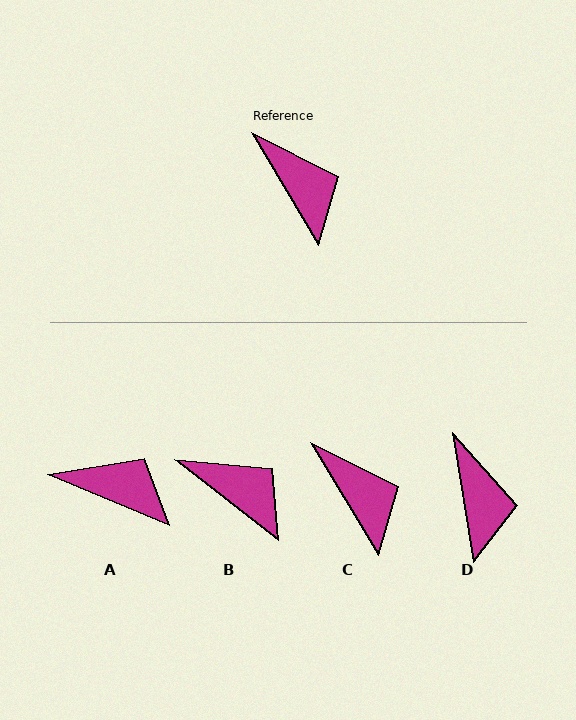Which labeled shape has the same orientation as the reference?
C.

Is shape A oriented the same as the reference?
No, it is off by about 36 degrees.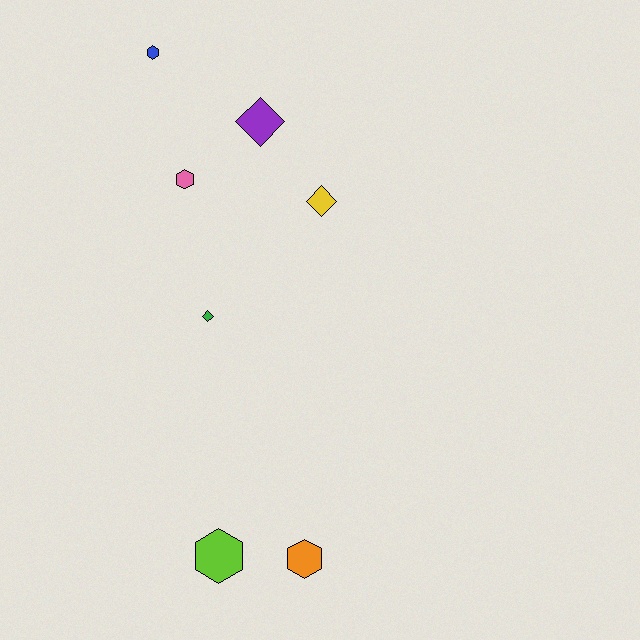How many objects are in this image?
There are 7 objects.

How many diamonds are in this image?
There are 3 diamonds.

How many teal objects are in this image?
There are no teal objects.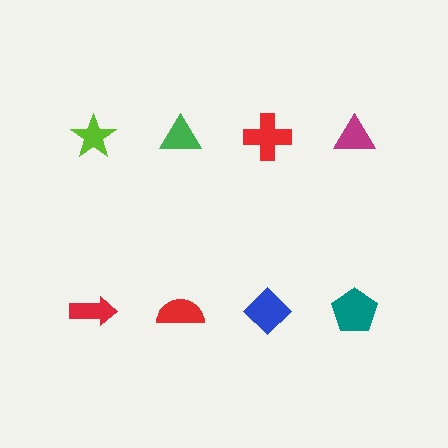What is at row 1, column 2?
A green triangle.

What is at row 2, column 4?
A teal pentagon.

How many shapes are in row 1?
4 shapes.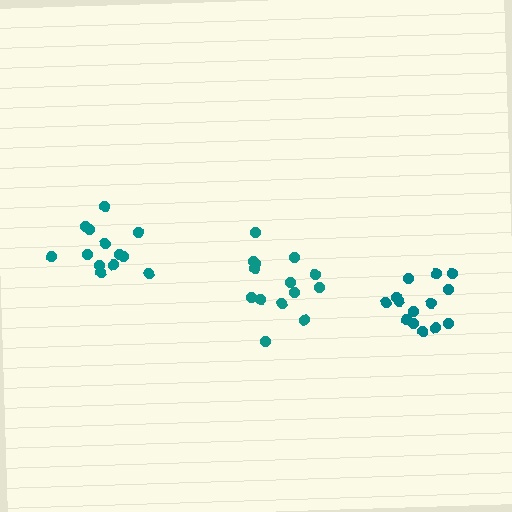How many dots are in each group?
Group 1: 13 dots, Group 2: 14 dots, Group 3: 14 dots (41 total).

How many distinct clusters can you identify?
There are 3 distinct clusters.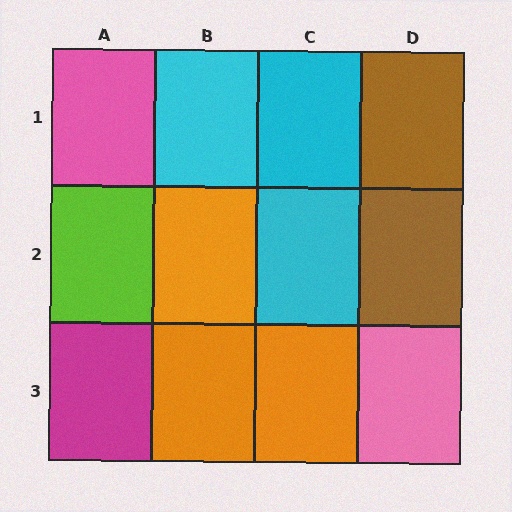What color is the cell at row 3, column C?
Orange.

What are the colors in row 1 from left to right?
Pink, cyan, cyan, brown.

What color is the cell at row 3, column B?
Orange.